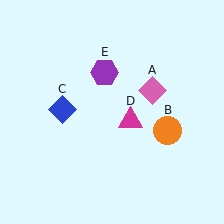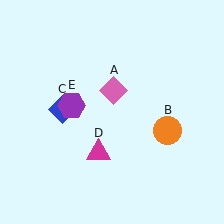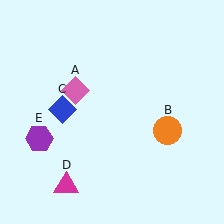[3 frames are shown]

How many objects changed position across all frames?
3 objects changed position: pink diamond (object A), magenta triangle (object D), purple hexagon (object E).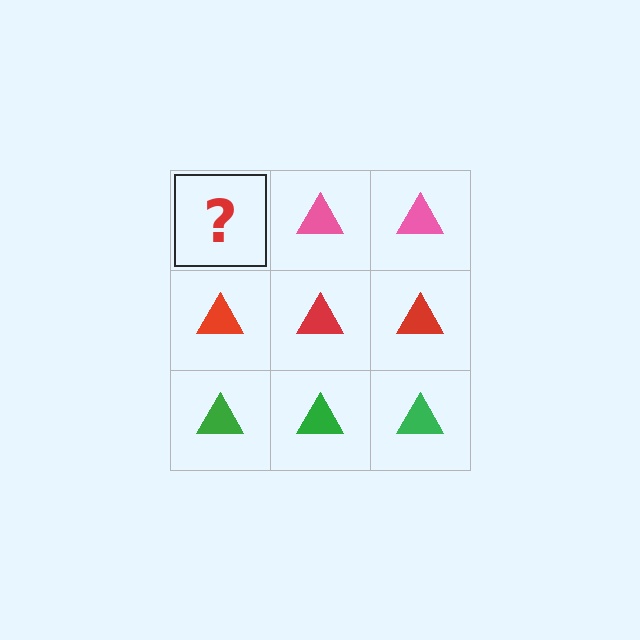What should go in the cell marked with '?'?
The missing cell should contain a pink triangle.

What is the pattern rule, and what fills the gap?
The rule is that each row has a consistent color. The gap should be filled with a pink triangle.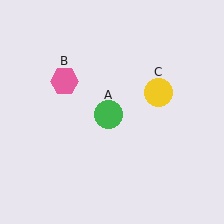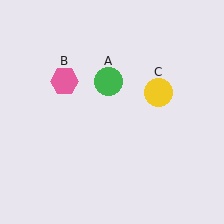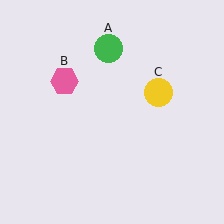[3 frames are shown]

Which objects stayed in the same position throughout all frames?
Pink hexagon (object B) and yellow circle (object C) remained stationary.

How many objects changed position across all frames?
1 object changed position: green circle (object A).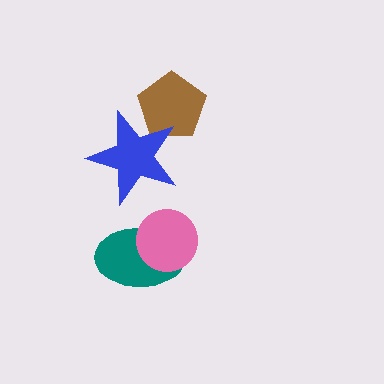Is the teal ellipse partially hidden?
Yes, it is partially covered by another shape.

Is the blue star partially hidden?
No, no other shape covers it.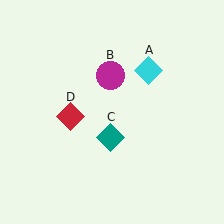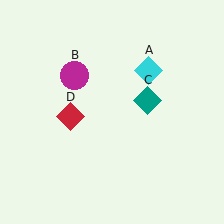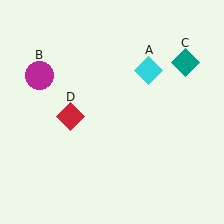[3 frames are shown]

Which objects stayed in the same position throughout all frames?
Cyan diamond (object A) and red diamond (object D) remained stationary.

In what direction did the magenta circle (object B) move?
The magenta circle (object B) moved left.